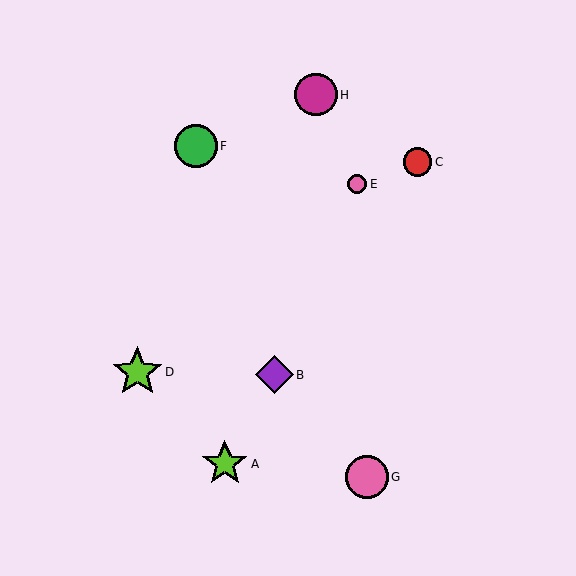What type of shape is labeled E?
Shape E is a pink circle.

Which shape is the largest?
The lime star (labeled D) is the largest.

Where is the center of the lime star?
The center of the lime star is at (225, 464).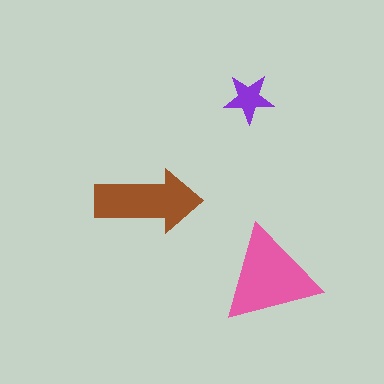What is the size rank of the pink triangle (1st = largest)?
1st.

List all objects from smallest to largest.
The purple star, the brown arrow, the pink triangle.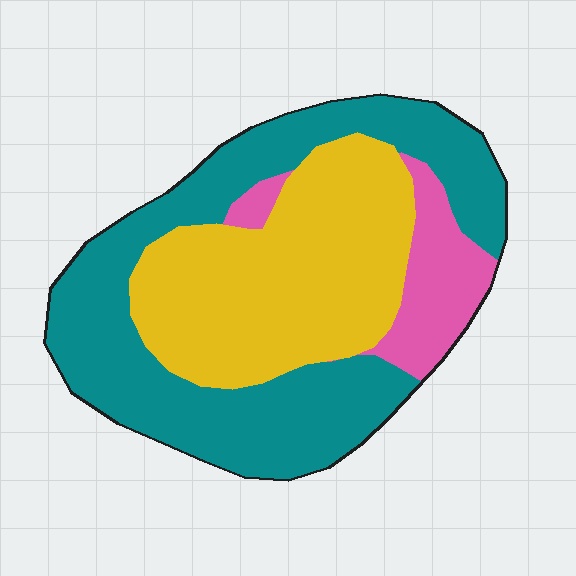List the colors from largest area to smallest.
From largest to smallest: teal, yellow, pink.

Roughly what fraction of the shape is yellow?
Yellow takes up about two fifths (2/5) of the shape.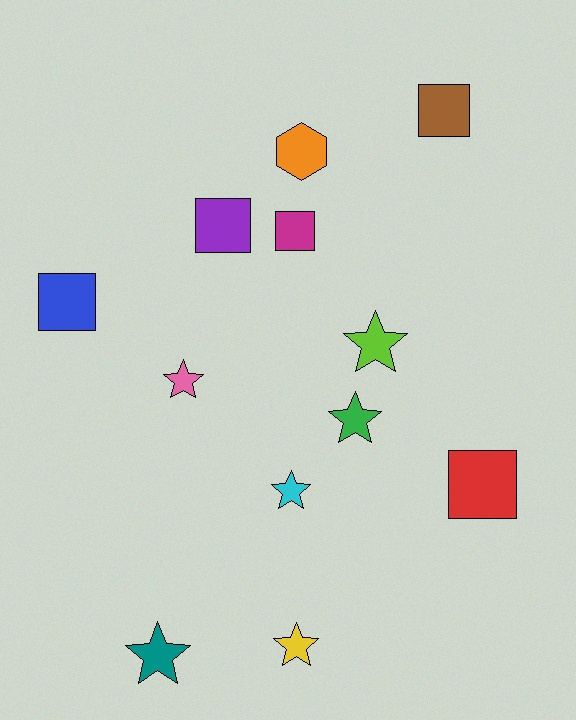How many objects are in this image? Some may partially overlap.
There are 12 objects.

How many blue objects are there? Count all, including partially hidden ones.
There is 1 blue object.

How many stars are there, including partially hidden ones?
There are 6 stars.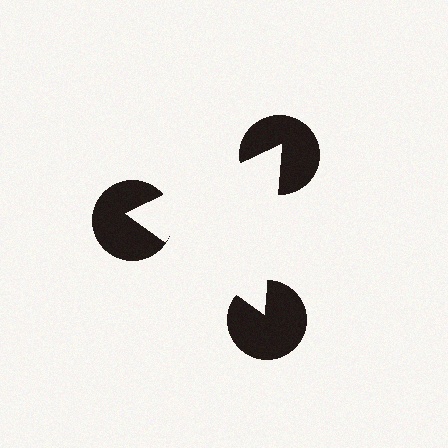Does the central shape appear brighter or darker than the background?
It typically appears slightly brighter than the background, even though no actual brightness change is drawn.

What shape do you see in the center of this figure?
An illusory triangle — its edges are inferred from the aligned wedge cuts in the pac-man discs, not physically drawn.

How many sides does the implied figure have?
3 sides.